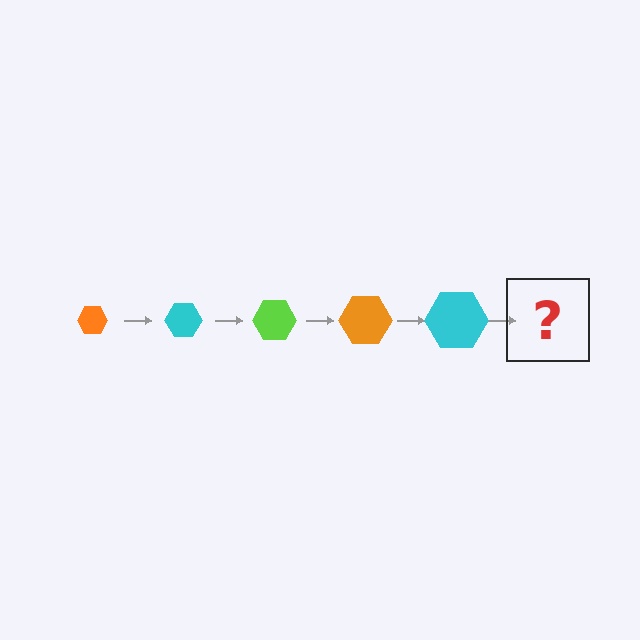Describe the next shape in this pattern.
It should be a lime hexagon, larger than the previous one.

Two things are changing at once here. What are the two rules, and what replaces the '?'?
The two rules are that the hexagon grows larger each step and the color cycles through orange, cyan, and lime. The '?' should be a lime hexagon, larger than the previous one.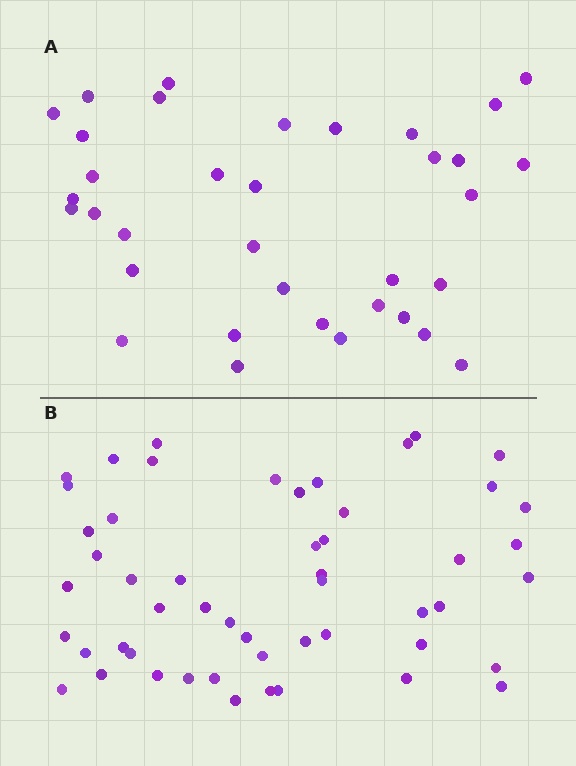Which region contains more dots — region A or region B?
Region B (the bottom region) has more dots.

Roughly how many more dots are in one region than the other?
Region B has approximately 15 more dots than region A.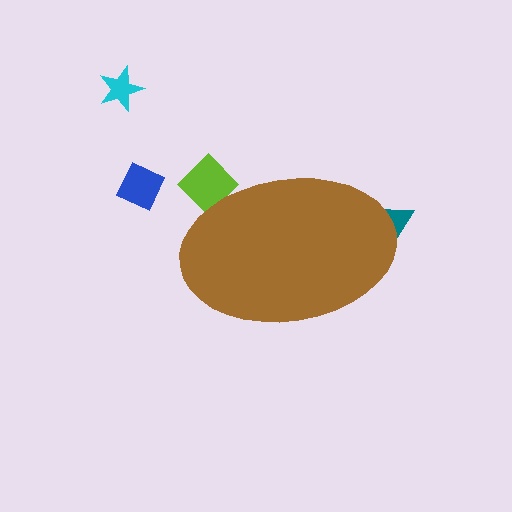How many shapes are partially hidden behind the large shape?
2 shapes are partially hidden.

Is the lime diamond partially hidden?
Yes, the lime diamond is partially hidden behind the brown ellipse.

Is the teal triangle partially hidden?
Yes, the teal triangle is partially hidden behind the brown ellipse.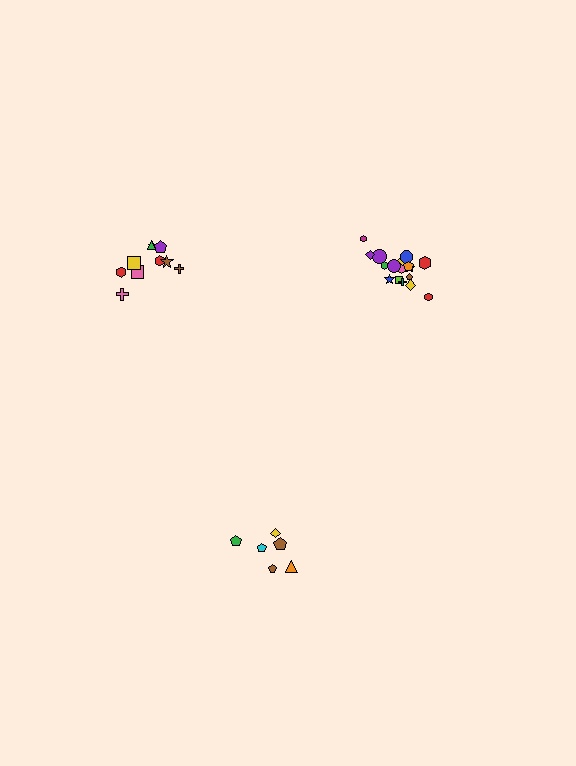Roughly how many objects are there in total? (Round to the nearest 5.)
Roughly 35 objects in total.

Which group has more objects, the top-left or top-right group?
The top-right group.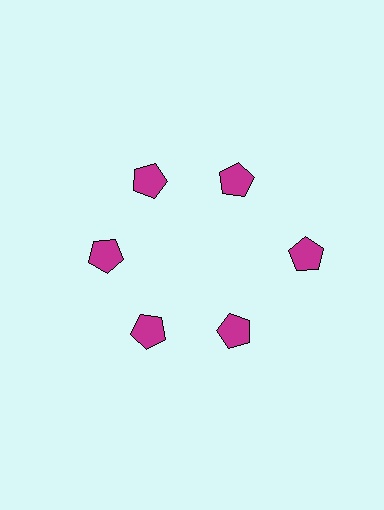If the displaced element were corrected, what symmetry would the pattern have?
It would have 6-fold rotational symmetry — the pattern would map onto itself every 60 degrees.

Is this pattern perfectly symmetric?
No. The 6 magenta pentagons are arranged in a ring, but one element near the 3 o'clock position is pushed outward from the center, breaking the 6-fold rotational symmetry.